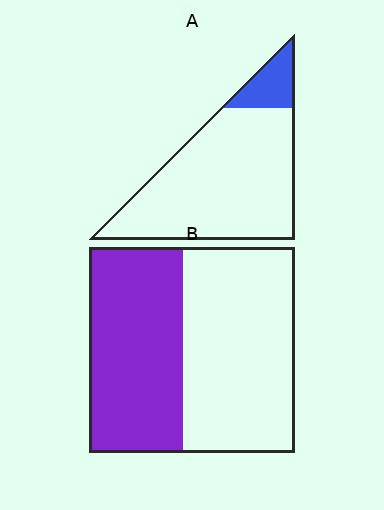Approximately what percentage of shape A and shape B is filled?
A is approximately 15% and B is approximately 45%.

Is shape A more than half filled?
No.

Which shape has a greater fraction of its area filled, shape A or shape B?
Shape B.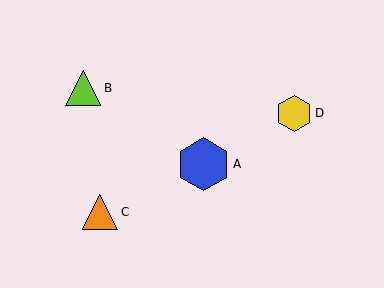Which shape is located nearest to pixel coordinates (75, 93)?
The lime triangle (labeled B) at (83, 88) is nearest to that location.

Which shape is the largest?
The blue hexagon (labeled A) is the largest.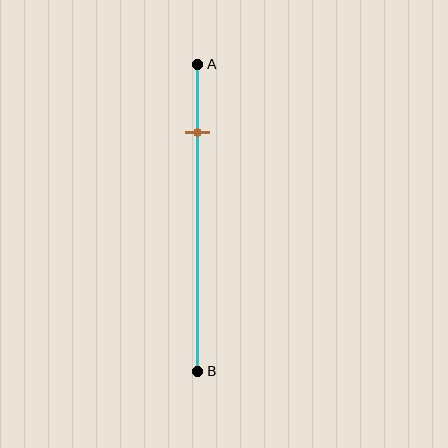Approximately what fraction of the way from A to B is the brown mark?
The brown mark is approximately 20% of the way from A to B.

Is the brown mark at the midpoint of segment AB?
No, the mark is at about 20% from A, not at the 50% midpoint.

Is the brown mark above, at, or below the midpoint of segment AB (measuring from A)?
The brown mark is above the midpoint of segment AB.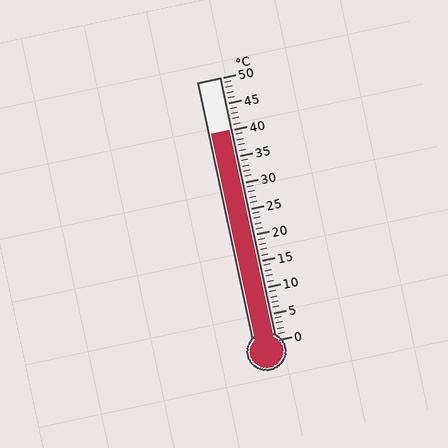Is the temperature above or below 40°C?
The temperature is at 40°C.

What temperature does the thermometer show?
The thermometer shows approximately 40°C.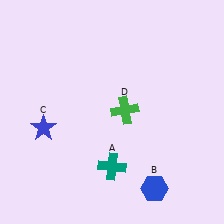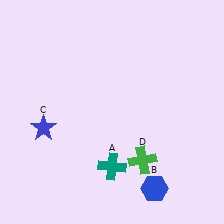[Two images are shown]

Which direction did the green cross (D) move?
The green cross (D) moved down.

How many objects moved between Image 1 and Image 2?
1 object moved between the two images.